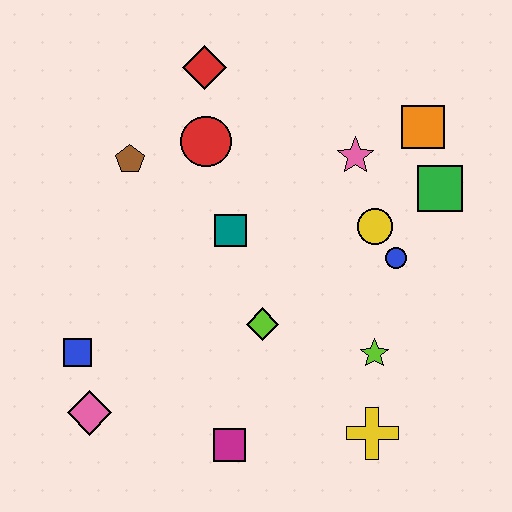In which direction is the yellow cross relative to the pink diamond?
The yellow cross is to the right of the pink diamond.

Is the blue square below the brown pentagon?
Yes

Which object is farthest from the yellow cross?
The red diamond is farthest from the yellow cross.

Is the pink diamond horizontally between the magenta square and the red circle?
No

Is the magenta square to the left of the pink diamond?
No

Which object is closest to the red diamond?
The red circle is closest to the red diamond.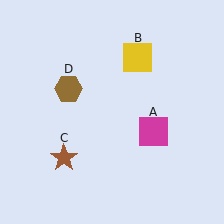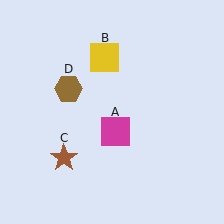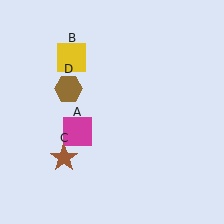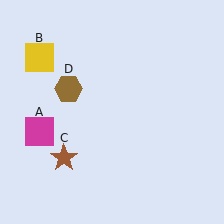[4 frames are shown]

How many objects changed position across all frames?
2 objects changed position: magenta square (object A), yellow square (object B).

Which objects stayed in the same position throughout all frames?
Brown star (object C) and brown hexagon (object D) remained stationary.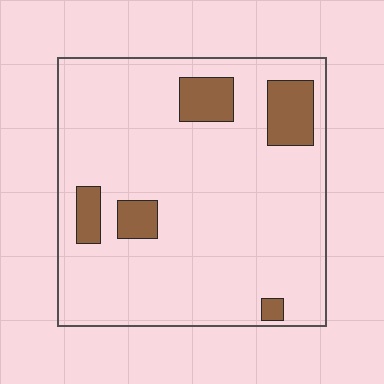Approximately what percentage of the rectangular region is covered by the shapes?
Approximately 15%.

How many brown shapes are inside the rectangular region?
5.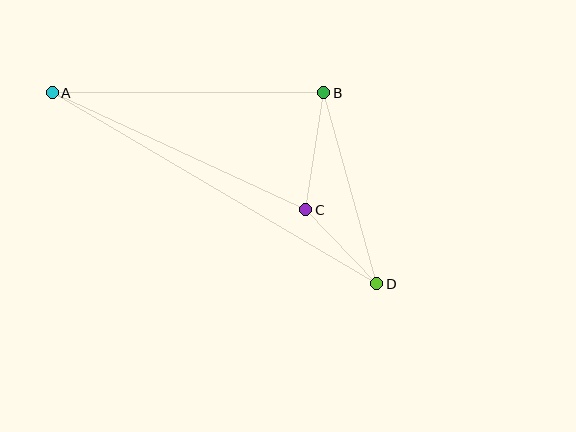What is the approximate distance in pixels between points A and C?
The distance between A and C is approximately 279 pixels.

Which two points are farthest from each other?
Points A and D are farthest from each other.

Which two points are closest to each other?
Points C and D are closest to each other.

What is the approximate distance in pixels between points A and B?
The distance between A and B is approximately 271 pixels.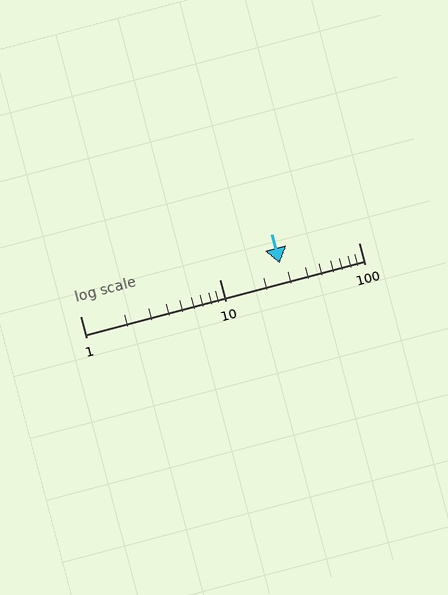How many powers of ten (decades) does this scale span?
The scale spans 2 decades, from 1 to 100.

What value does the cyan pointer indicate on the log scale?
The pointer indicates approximately 27.